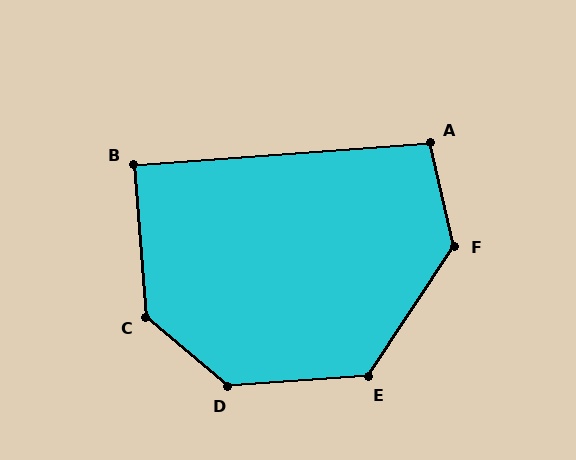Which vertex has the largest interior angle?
D, at approximately 136 degrees.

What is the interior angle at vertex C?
Approximately 134 degrees (obtuse).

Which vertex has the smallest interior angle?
B, at approximately 90 degrees.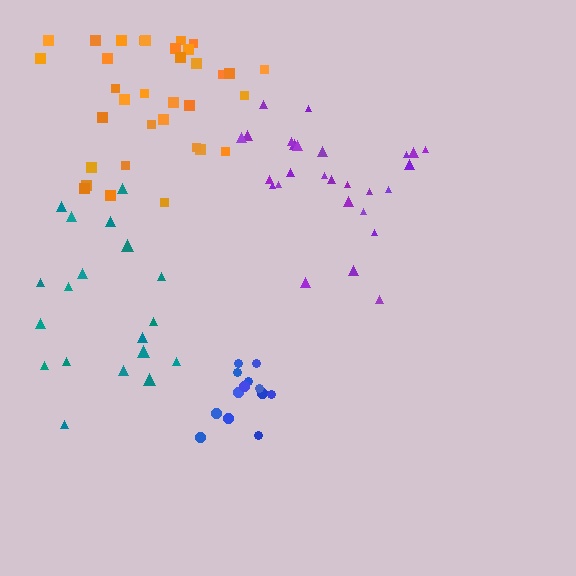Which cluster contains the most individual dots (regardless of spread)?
Orange (35).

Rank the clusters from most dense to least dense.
blue, purple, orange, teal.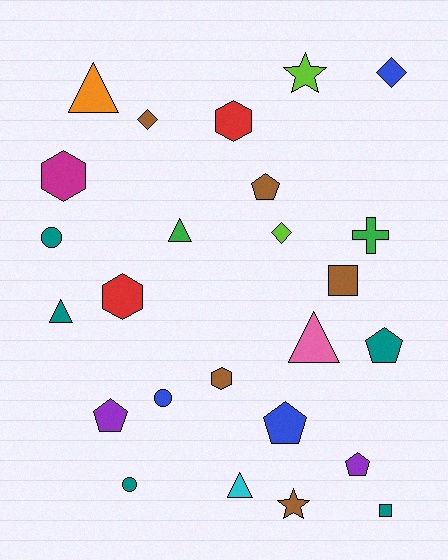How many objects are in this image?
There are 25 objects.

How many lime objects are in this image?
There are 2 lime objects.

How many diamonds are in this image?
There are 3 diamonds.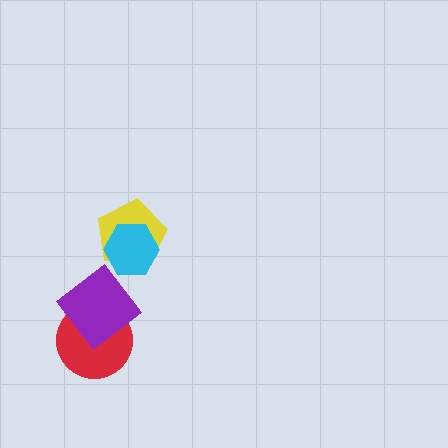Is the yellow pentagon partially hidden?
Yes, it is partially covered by another shape.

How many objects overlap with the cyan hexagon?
1 object overlaps with the cyan hexagon.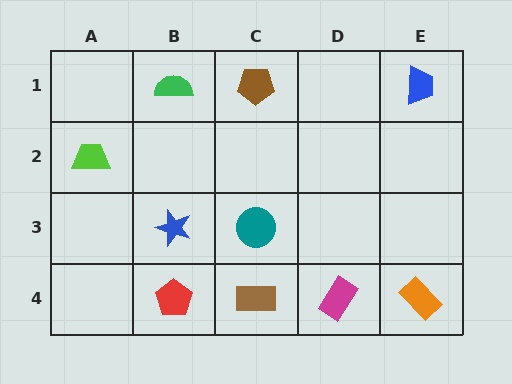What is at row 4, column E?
An orange rectangle.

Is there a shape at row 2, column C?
No, that cell is empty.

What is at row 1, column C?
A brown pentagon.